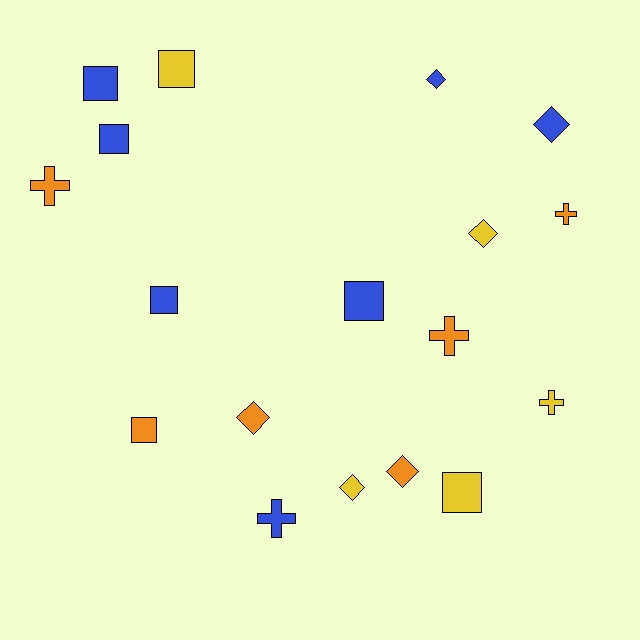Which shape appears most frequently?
Square, with 7 objects.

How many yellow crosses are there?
There is 1 yellow cross.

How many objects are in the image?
There are 18 objects.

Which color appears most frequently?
Blue, with 7 objects.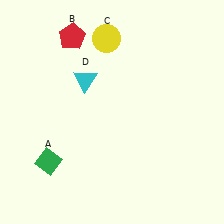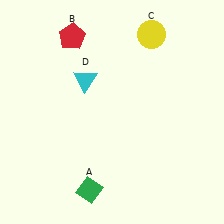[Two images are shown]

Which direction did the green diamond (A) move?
The green diamond (A) moved right.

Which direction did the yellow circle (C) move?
The yellow circle (C) moved right.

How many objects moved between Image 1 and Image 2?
2 objects moved between the two images.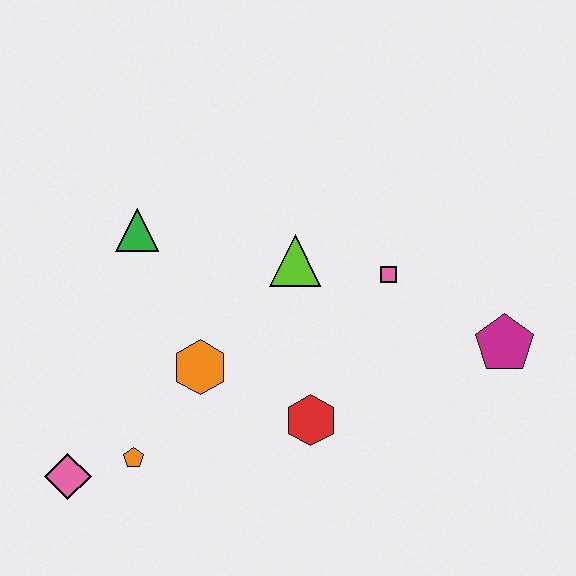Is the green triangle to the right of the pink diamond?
Yes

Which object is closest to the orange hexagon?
The orange pentagon is closest to the orange hexagon.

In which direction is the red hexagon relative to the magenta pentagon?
The red hexagon is to the left of the magenta pentagon.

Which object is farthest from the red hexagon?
The green triangle is farthest from the red hexagon.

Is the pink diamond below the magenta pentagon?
Yes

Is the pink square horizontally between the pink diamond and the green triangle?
No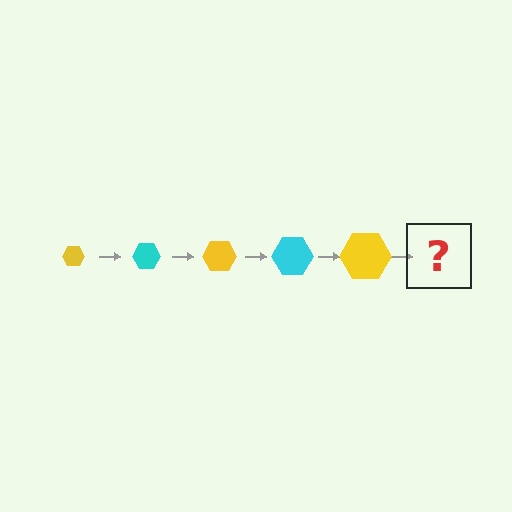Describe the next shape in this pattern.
It should be a cyan hexagon, larger than the previous one.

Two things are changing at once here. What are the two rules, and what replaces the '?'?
The two rules are that the hexagon grows larger each step and the color cycles through yellow and cyan. The '?' should be a cyan hexagon, larger than the previous one.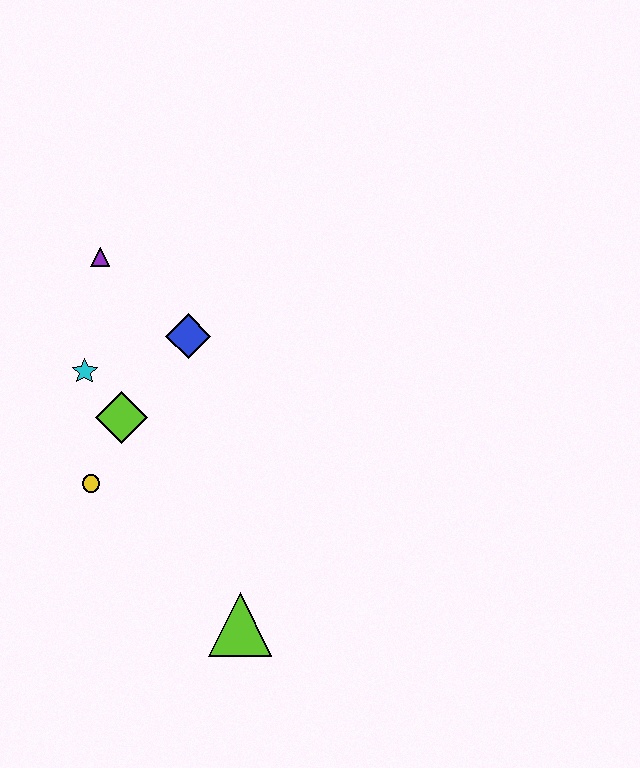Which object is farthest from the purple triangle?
The lime triangle is farthest from the purple triangle.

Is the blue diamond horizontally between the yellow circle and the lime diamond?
No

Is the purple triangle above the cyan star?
Yes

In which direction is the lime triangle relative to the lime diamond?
The lime triangle is below the lime diamond.